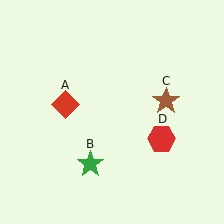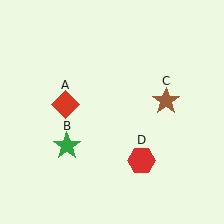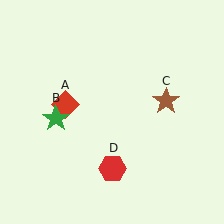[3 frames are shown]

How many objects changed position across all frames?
2 objects changed position: green star (object B), red hexagon (object D).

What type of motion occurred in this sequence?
The green star (object B), red hexagon (object D) rotated clockwise around the center of the scene.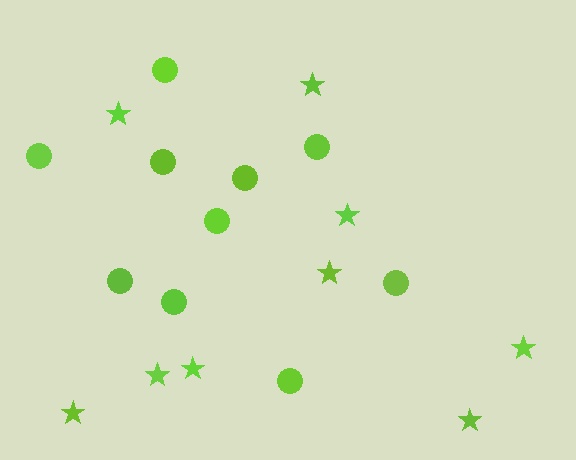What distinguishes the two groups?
There are 2 groups: one group of stars (9) and one group of circles (10).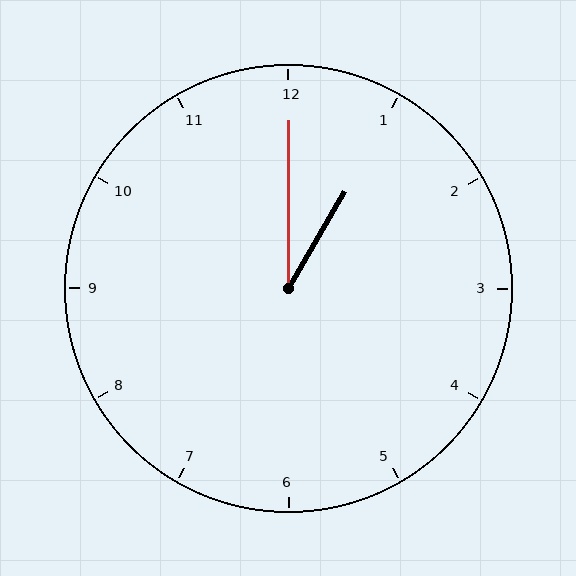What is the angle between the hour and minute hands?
Approximately 30 degrees.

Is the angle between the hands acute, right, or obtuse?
It is acute.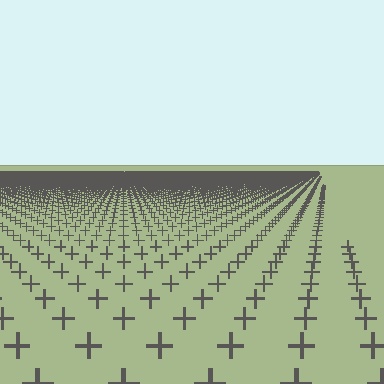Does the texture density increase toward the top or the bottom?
Density increases toward the top.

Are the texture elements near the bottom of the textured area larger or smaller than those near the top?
Larger. Near the bottom, elements are closer to the viewer and appear at a bigger on-screen size.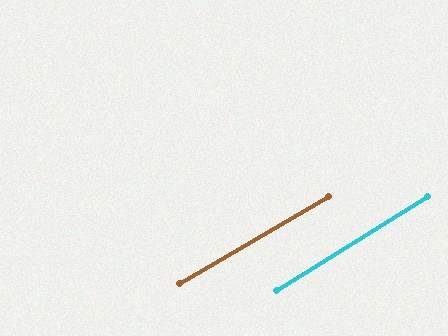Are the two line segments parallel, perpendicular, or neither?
Parallel — their directions differ by only 1.5°.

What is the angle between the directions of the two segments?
Approximately 2 degrees.